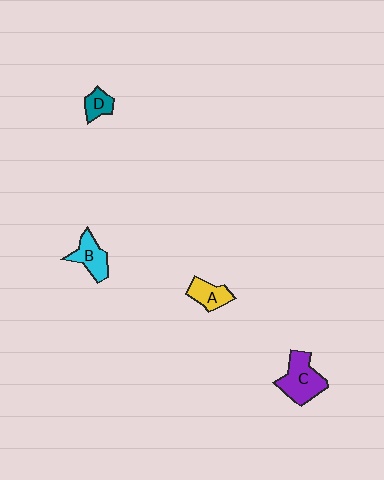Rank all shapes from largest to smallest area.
From largest to smallest: C (purple), B (cyan), A (yellow), D (teal).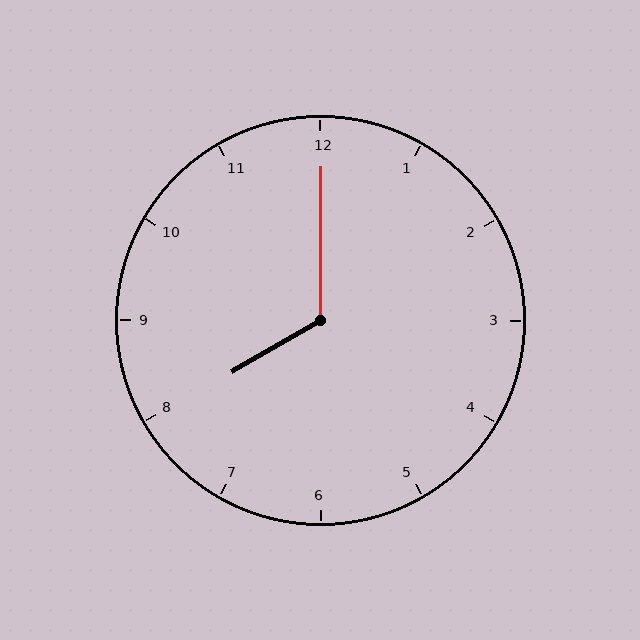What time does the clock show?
8:00.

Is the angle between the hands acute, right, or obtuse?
It is obtuse.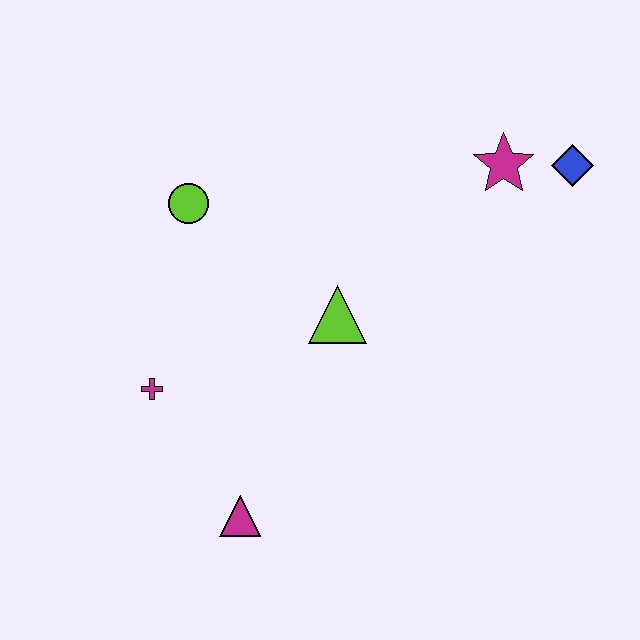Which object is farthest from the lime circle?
The blue diamond is farthest from the lime circle.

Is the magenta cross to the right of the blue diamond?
No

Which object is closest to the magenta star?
The blue diamond is closest to the magenta star.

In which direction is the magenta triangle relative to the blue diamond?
The magenta triangle is below the blue diamond.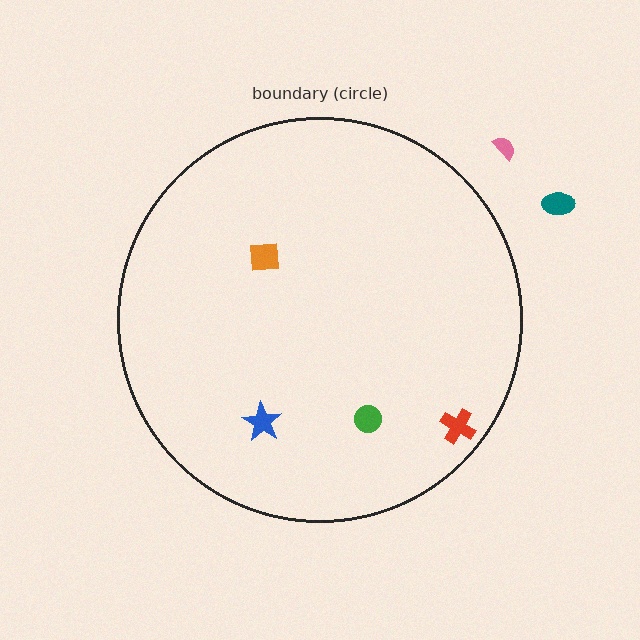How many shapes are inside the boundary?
4 inside, 2 outside.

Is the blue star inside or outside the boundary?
Inside.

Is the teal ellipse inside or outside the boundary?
Outside.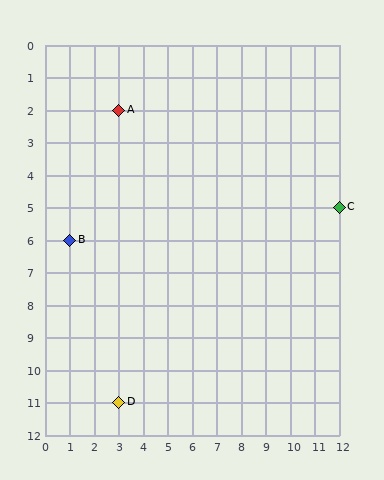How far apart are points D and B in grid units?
Points D and B are 2 columns and 5 rows apart (about 5.4 grid units diagonally).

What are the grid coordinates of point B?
Point B is at grid coordinates (1, 6).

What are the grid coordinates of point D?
Point D is at grid coordinates (3, 11).